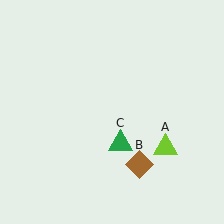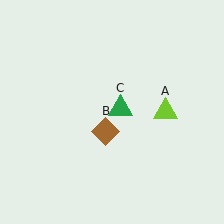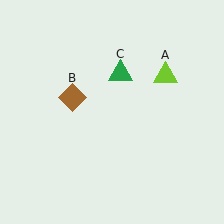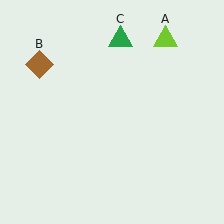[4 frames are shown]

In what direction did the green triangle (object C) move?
The green triangle (object C) moved up.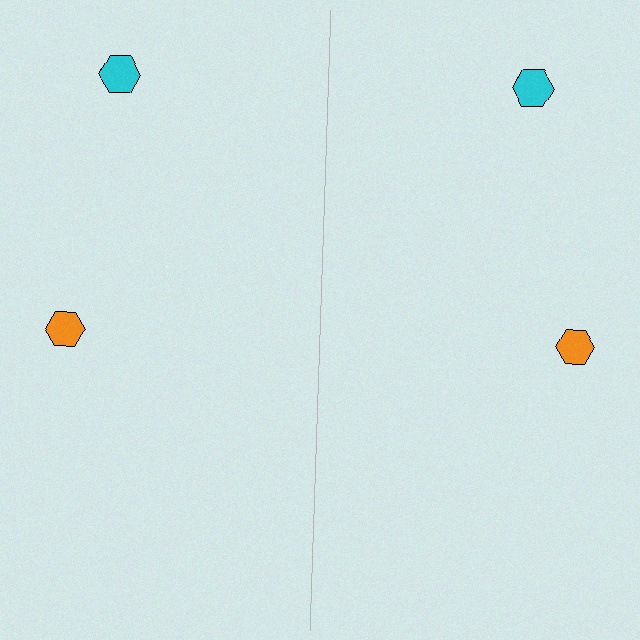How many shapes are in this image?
There are 4 shapes in this image.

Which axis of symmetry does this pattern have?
The pattern has a vertical axis of symmetry running through the center of the image.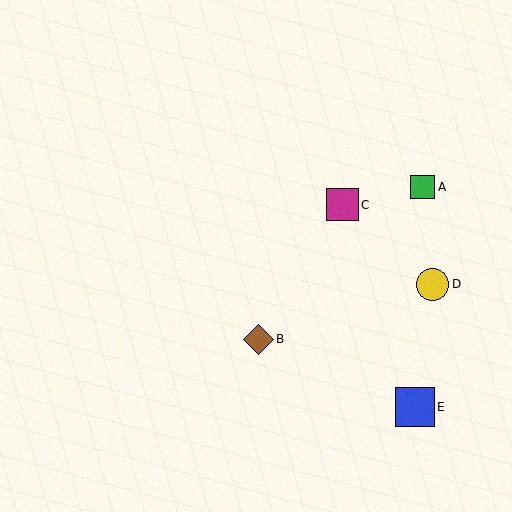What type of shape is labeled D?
Shape D is a yellow circle.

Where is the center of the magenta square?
The center of the magenta square is at (342, 205).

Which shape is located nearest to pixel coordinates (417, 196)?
The green square (labeled A) at (423, 187) is nearest to that location.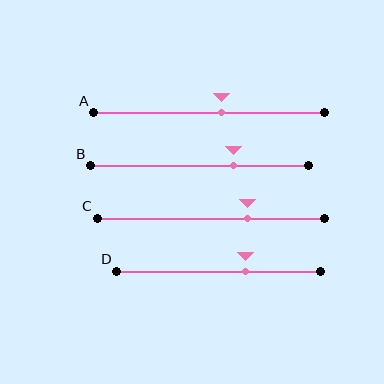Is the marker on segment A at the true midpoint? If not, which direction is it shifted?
No, the marker on segment A is shifted to the right by about 5% of the segment length.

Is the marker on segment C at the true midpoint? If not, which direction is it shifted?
No, the marker on segment C is shifted to the right by about 16% of the segment length.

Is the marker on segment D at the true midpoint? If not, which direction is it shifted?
No, the marker on segment D is shifted to the right by about 13% of the segment length.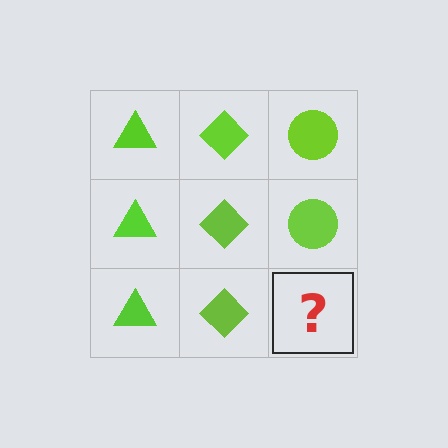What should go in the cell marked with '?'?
The missing cell should contain a lime circle.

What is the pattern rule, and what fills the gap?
The rule is that each column has a consistent shape. The gap should be filled with a lime circle.